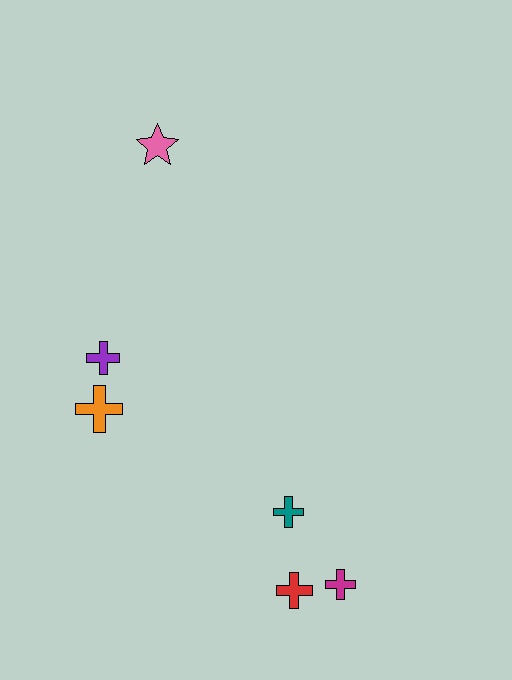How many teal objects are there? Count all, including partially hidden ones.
There is 1 teal object.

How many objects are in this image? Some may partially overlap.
There are 6 objects.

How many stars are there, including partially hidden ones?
There is 1 star.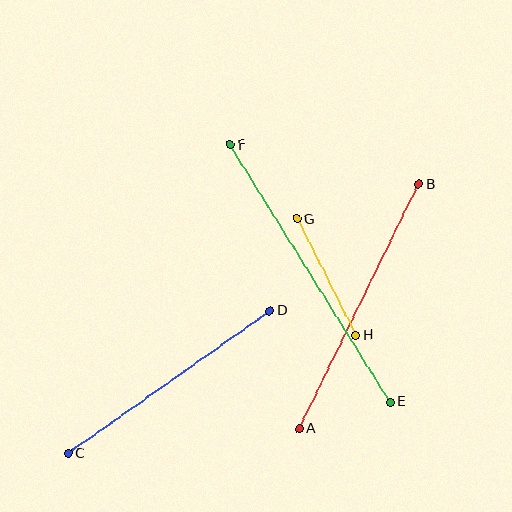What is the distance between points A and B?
The distance is approximately 273 pixels.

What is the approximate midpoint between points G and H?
The midpoint is at approximately (327, 277) pixels.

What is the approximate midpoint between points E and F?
The midpoint is at approximately (310, 273) pixels.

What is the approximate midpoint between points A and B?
The midpoint is at approximately (359, 306) pixels.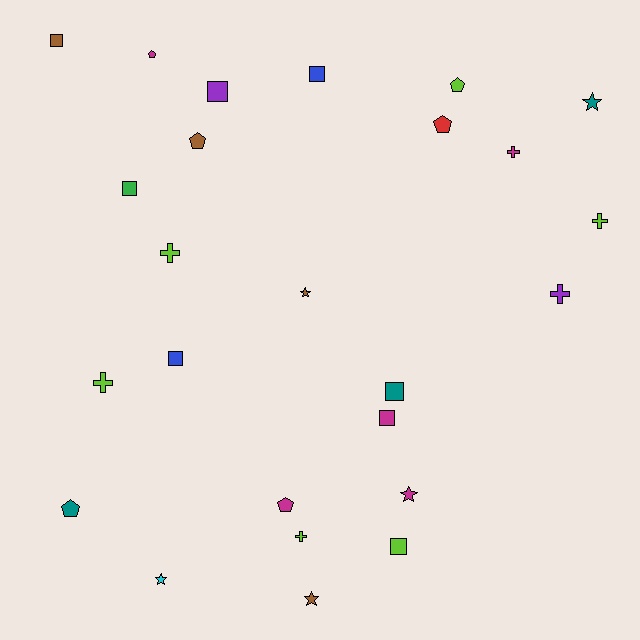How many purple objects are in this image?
There are 2 purple objects.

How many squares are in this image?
There are 8 squares.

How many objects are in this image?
There are 25 objects.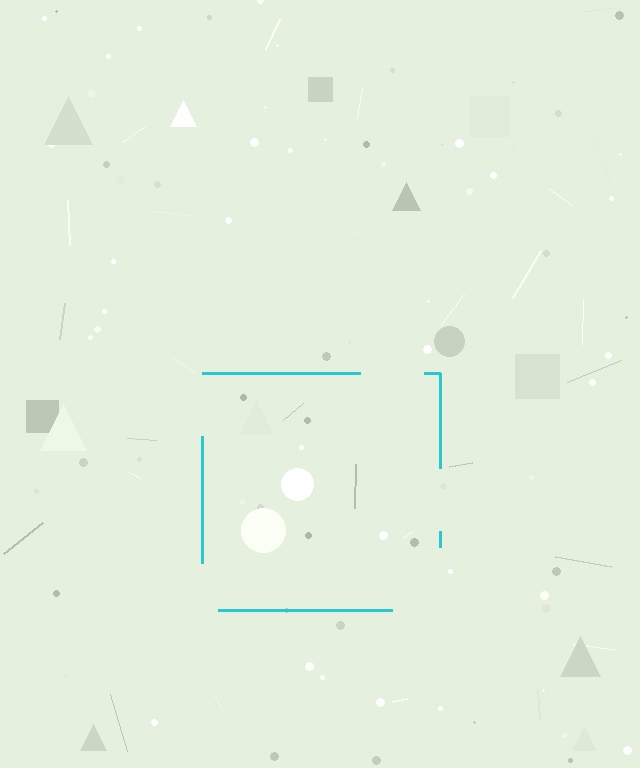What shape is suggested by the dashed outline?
The dashed outline suggests a square.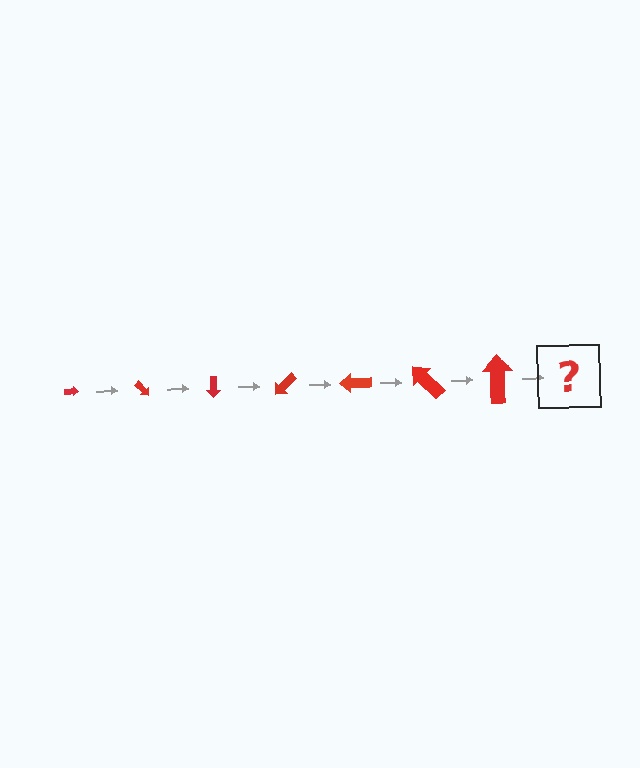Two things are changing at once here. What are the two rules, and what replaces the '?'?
The two rules are that the arrow grows larger each step and it rotates 45 degrees each step. The '?' should be an arrow, larger than the previous one and rotated 315 degrees from the start.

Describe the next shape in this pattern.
It should be an arrow, larger than the previous one and rotated 315 degrees from the start.